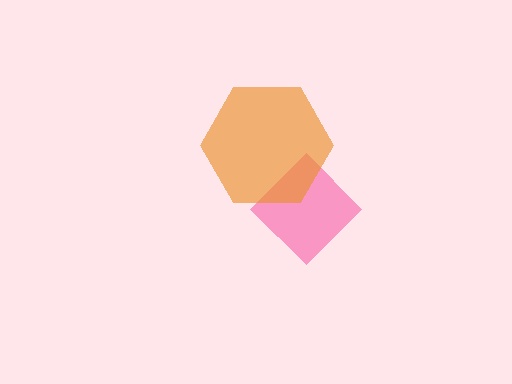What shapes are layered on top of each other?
The layered shapes are: a pink diamond, an orange hexagon.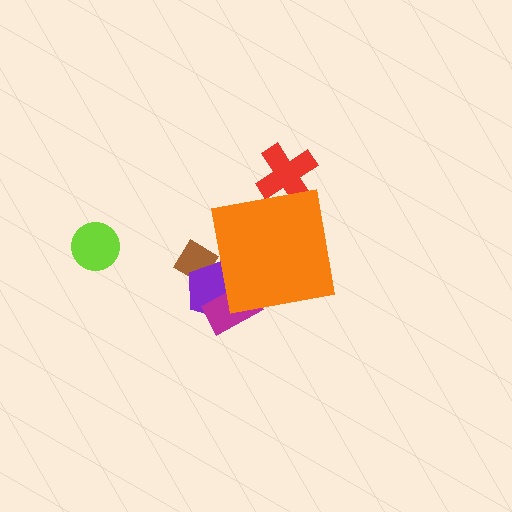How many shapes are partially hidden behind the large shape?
4 shapes are partially hidden.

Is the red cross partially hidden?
Yes, the red cross is partially hidden behind the orange square.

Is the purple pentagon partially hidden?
Yes, the purple pentagon is partially hidden behind the orange square.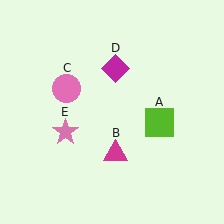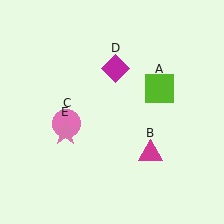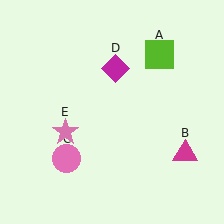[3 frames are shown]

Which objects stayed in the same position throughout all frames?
Magenta diamond (object D) and pink star (object E) remained stationary.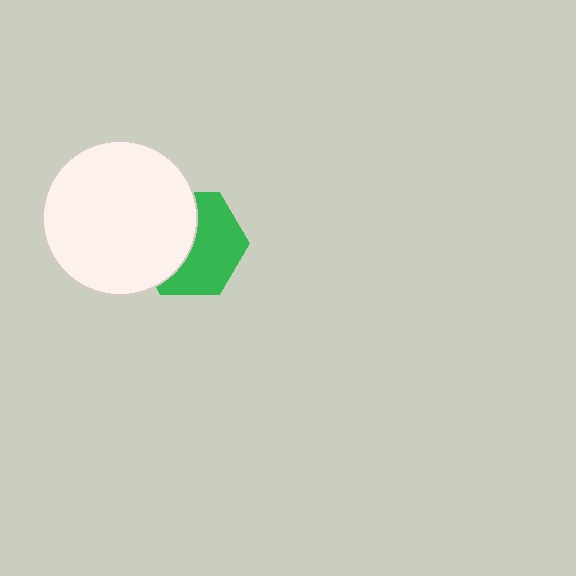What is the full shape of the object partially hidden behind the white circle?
The partially hidden object is a green hexagon.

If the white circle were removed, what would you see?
You would see the complete green hexagon.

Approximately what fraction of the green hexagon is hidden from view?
Roughly 46% of the green hexagon is hidden behind the white circle.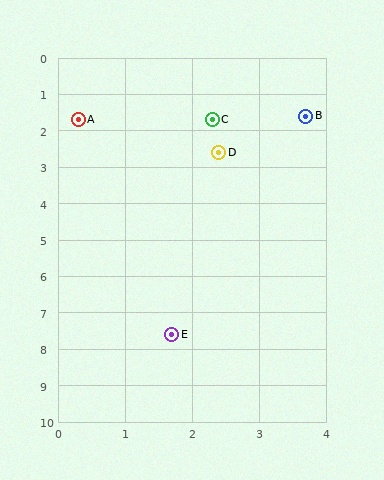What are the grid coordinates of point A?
Point A is at approximately (0.3, 1.7).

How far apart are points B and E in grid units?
Points B and E are about 6.3 grid units apart.